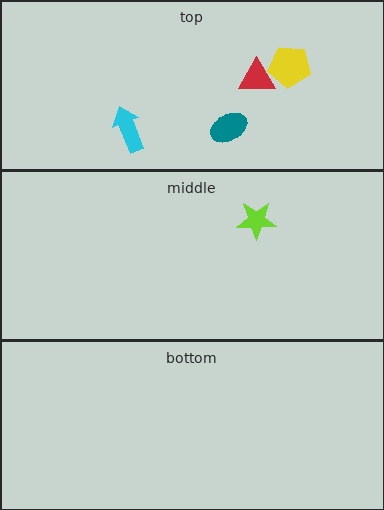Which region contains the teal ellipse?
The top region.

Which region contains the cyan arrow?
The top region.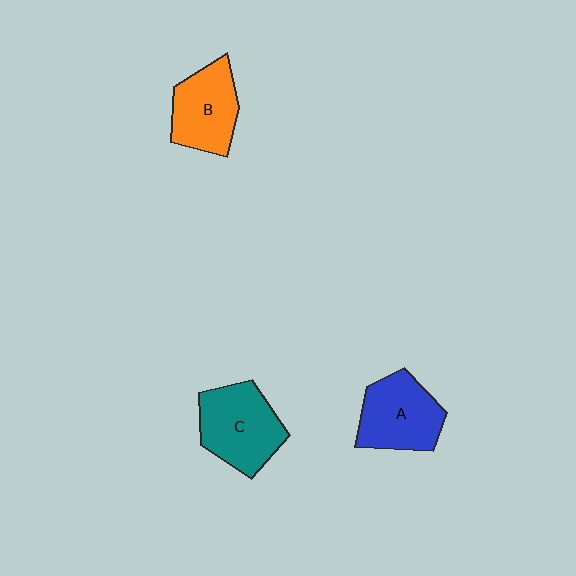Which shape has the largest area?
Shape C (teal).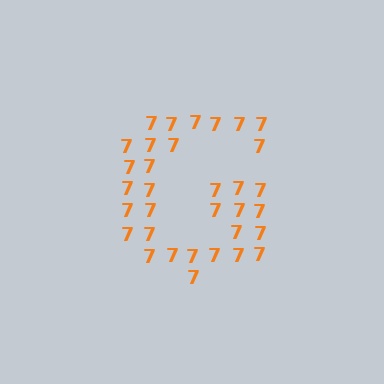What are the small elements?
The small elements are digit 7's.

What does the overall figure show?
The overall figure shows the letter G.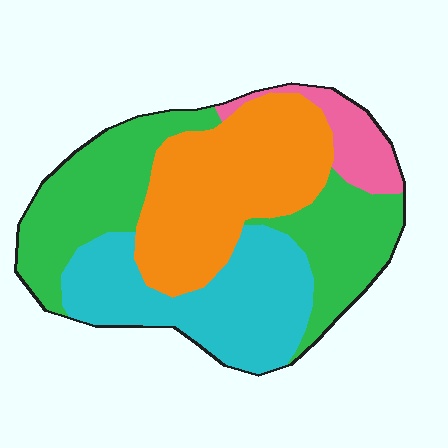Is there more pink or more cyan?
Cyan.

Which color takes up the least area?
Pink, at roughly 10%.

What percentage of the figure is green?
Green covers 34% of the figure.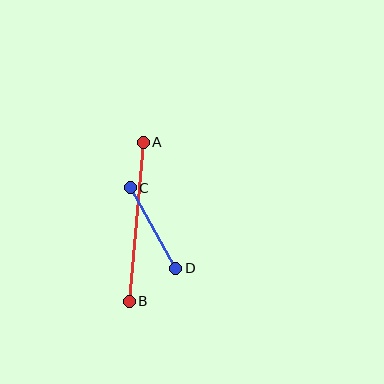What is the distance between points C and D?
The distance is approximately 92 pixels.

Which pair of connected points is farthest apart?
Points A and B are farthest apart.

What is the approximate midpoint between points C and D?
The midpoint is at approximately (153, 228) pixels.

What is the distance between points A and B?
The distance is approximately 160 pixels.